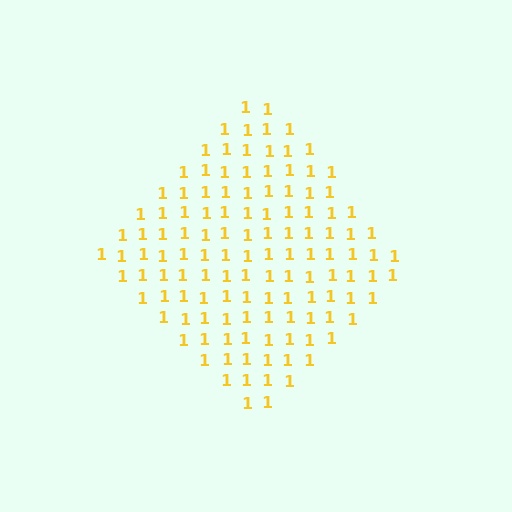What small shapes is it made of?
It is made of small digit 1's.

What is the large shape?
The large shape is a diamond.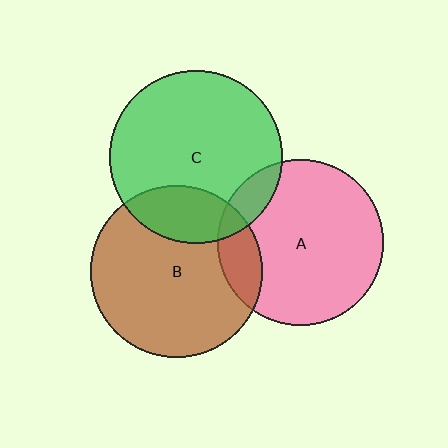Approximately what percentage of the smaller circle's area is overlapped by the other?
Approximately 10%.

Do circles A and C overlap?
Yes.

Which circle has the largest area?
Circle C (green).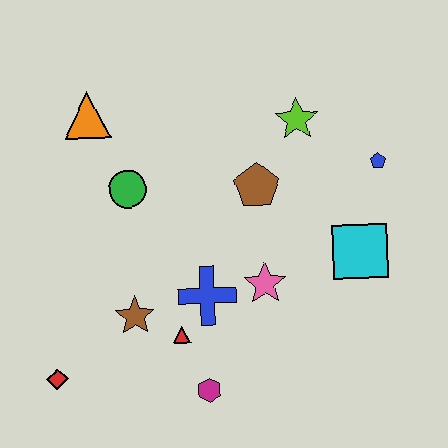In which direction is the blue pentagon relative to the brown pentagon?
The blue pentagon is to the right of the brown pentagon.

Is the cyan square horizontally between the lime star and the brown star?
No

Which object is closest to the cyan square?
The blue pentagon is closest to the cyan square.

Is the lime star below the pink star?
No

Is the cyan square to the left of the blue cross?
No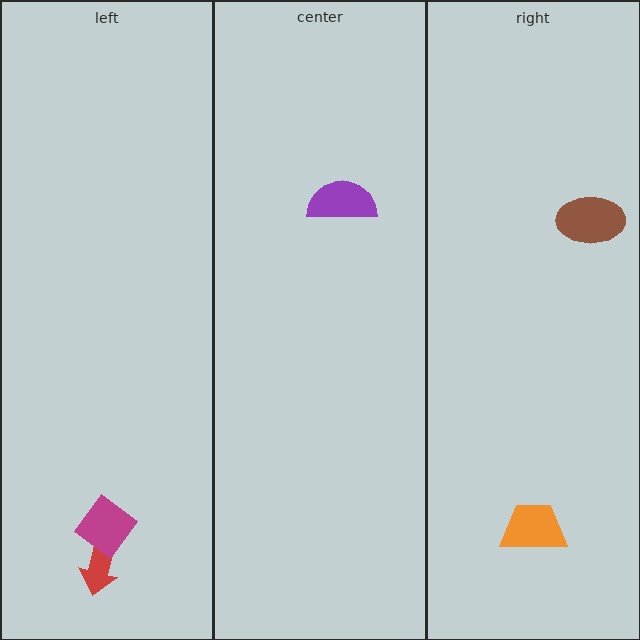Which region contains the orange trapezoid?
The right region.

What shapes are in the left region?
The red arrow, the magenta diamond.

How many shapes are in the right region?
2.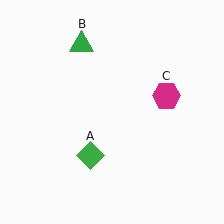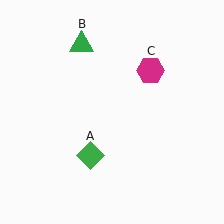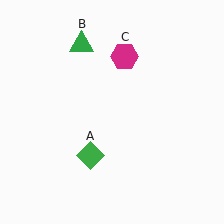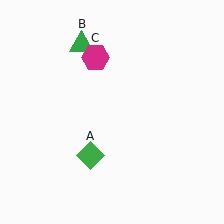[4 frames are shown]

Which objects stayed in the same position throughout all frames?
Green diamond (object A) and green triangle (object B) remained stationary.